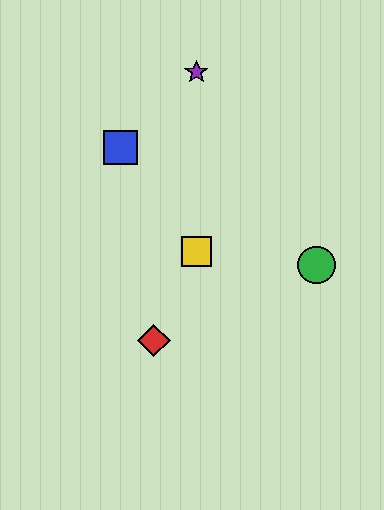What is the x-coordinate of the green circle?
The green circle is at x≈316.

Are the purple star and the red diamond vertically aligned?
No, the purple star is at x≈196 and the red diamond is at x≈154.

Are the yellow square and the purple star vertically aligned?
Yes, both are at x≈196.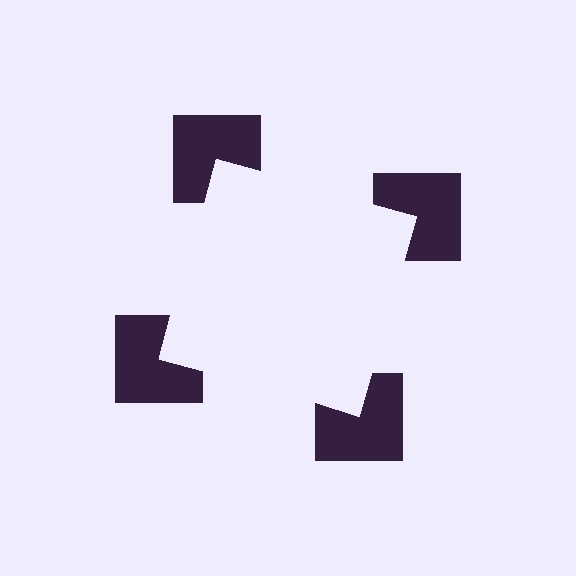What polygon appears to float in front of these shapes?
An illusory square — its edges are inferred from the aligned wedge cuts in the notched squares, not physically drawn.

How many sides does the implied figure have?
4 sides.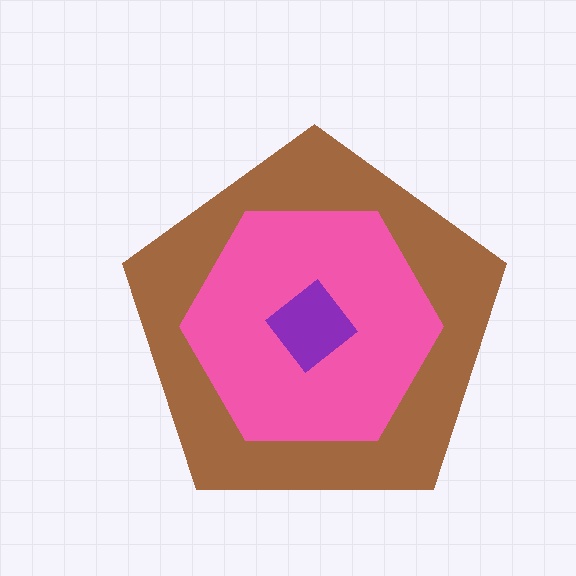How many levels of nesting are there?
3.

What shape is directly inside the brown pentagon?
The pink hexagon.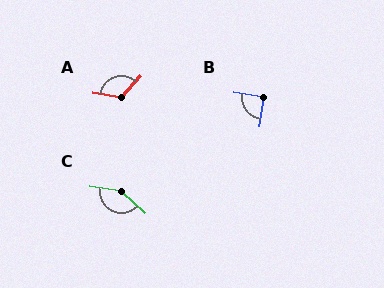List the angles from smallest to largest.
B (90°), A (122°), C (145°).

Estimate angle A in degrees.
Approximately 122 degrees.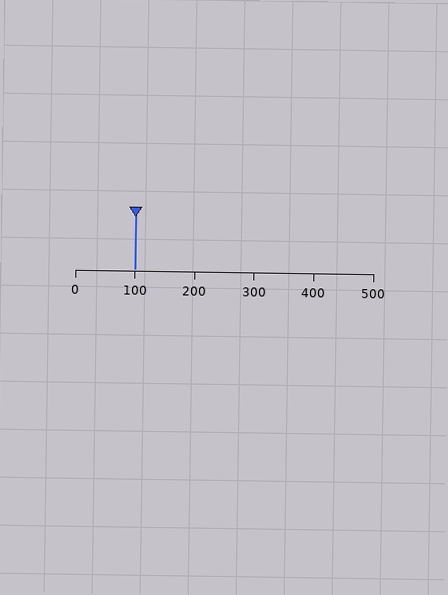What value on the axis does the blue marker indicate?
The marker indicates approximately 100.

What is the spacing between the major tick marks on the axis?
The major ticks are spaced 100 apart.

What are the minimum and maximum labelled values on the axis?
The axis runs from 0 to 500.